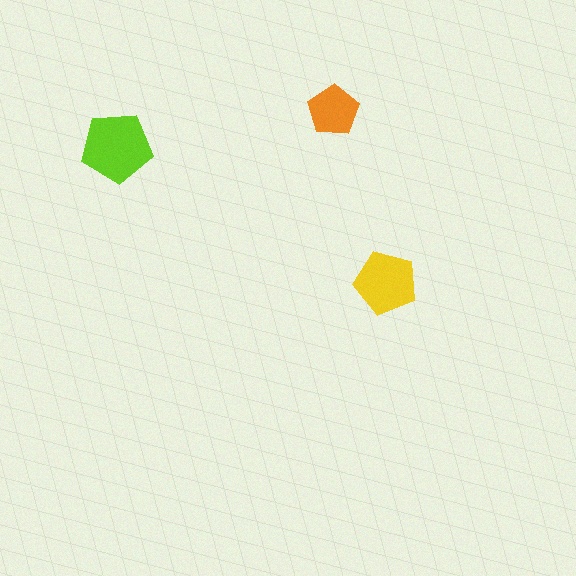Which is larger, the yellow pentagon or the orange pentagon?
The yellow one.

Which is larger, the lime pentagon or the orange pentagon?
The lime one.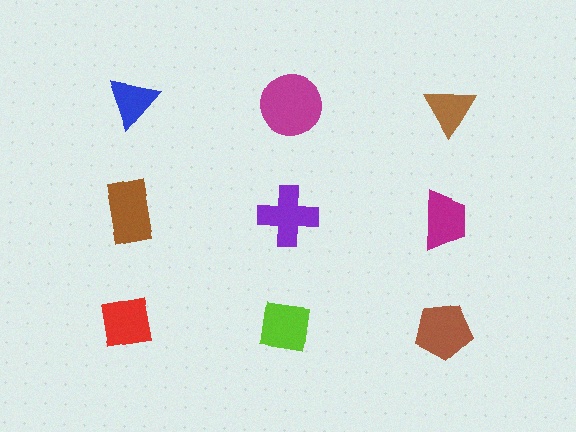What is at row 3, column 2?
A lime square.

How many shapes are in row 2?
3 shapes.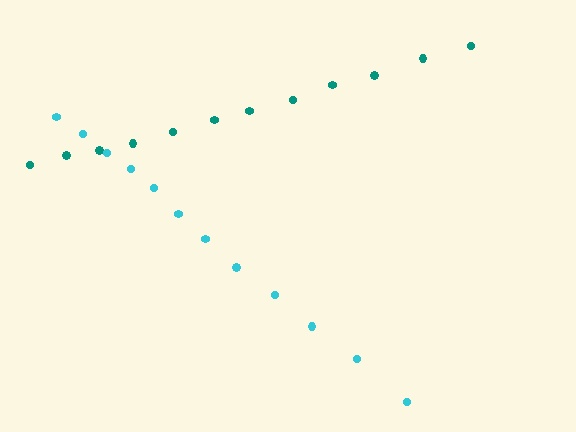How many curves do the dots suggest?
There are 2 distinct paths.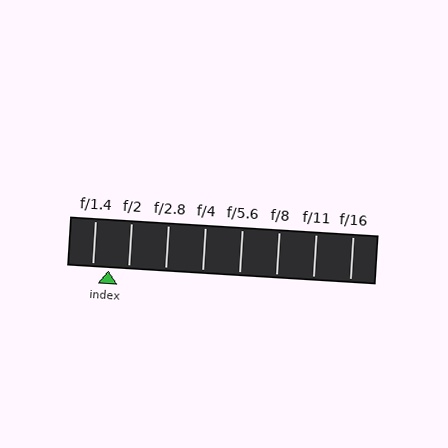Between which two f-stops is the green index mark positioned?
The index mark is between f/1.4 and f/2.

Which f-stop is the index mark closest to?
The index mark is closest to f/1.4.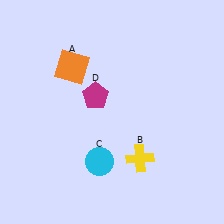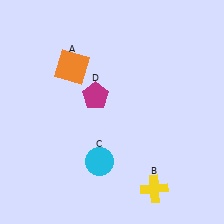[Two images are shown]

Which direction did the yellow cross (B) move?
The yellow cross (B) moved down.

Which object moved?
The yellow cross (B) moved down.